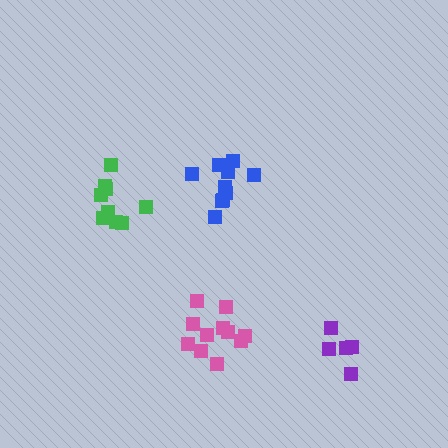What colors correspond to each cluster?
The clusters are colored: pink, blue, purple, green.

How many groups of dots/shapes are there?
There are 4 groups.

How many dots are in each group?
Group 1: 11 dots, Group 2: 10 dots, Group 3: 5 dots, Group 4: 9 dots (35 total).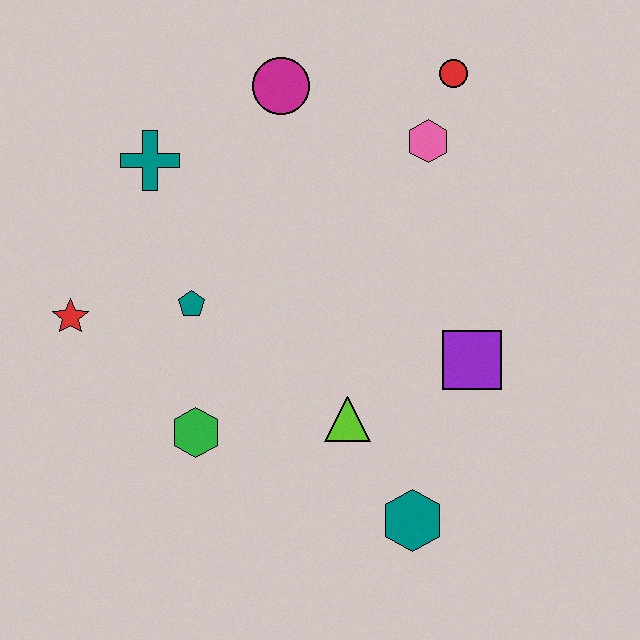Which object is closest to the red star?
The teal pentagon is closest to the red star.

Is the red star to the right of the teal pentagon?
No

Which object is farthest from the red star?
The red circle is farthest from the red star.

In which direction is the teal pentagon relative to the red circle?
The teal pentagon is to the left of the red circle.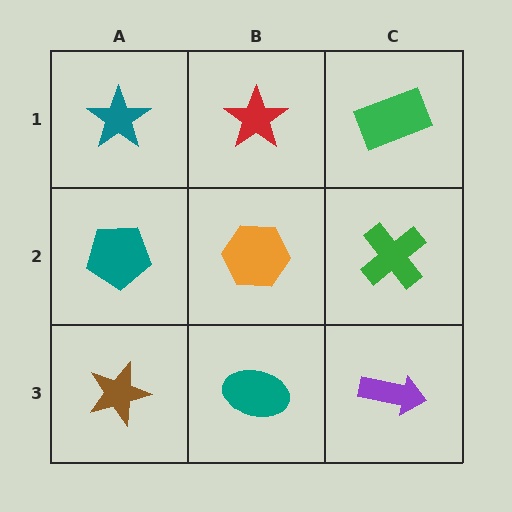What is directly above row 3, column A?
A teal pentagon.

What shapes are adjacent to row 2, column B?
A red star (row 1, column B), a teal ellipse (row 3, column B), a teal pentagon (row 2, column A), a green cross (row 2, column C).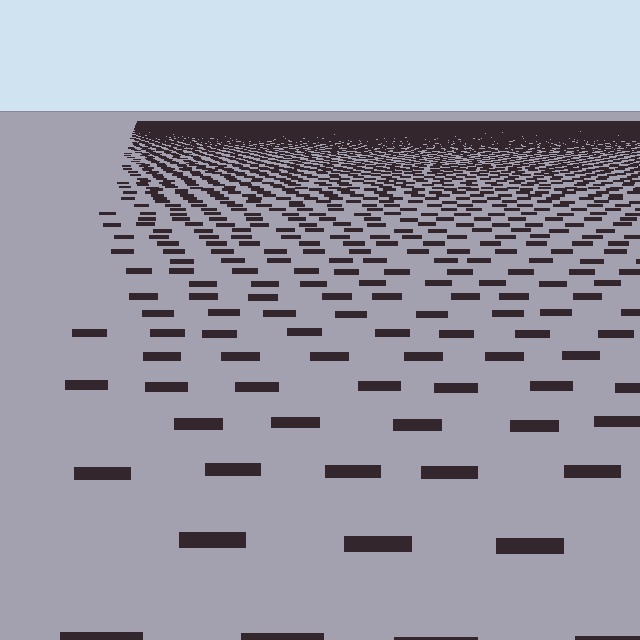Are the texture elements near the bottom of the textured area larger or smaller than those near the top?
Larger. Near the bottom, elements are closer to the viewer and appear at a bigger on-screen size.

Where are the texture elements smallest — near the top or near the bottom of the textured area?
Near the top.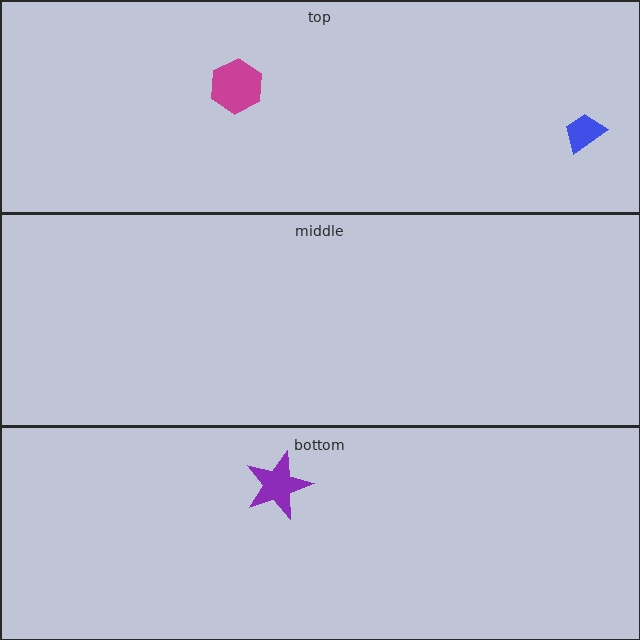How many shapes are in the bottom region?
1.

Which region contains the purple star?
The bottom region.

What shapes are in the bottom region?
The purple star.